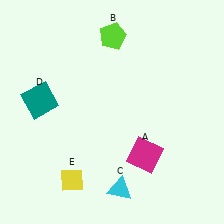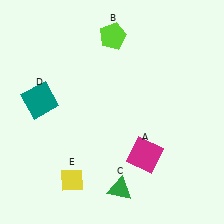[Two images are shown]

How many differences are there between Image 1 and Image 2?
There is 1 difference between the two images.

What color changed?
The triangle (C) changed from cyan in Image 1 to green in Image 2.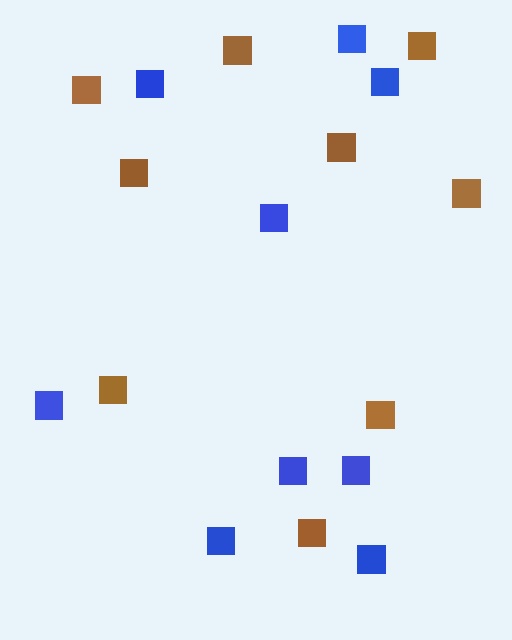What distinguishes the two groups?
There are 2 groups: one group of brown squares (9) and one group of blue squares (9).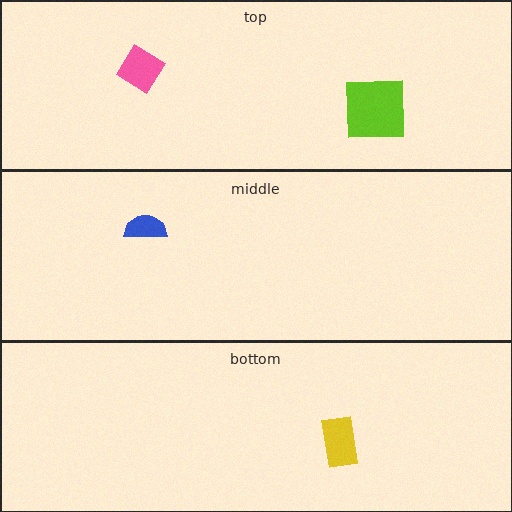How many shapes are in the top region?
2.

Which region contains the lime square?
The top region.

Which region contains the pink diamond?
The top region.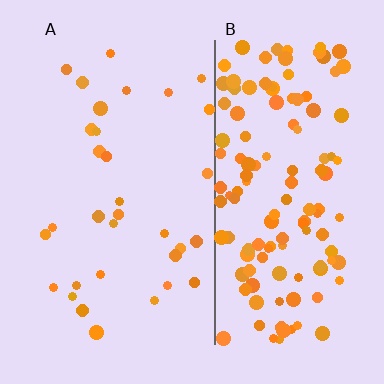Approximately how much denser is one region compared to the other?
Approximately 4.1× — region B over region A.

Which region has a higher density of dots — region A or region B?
B (the right).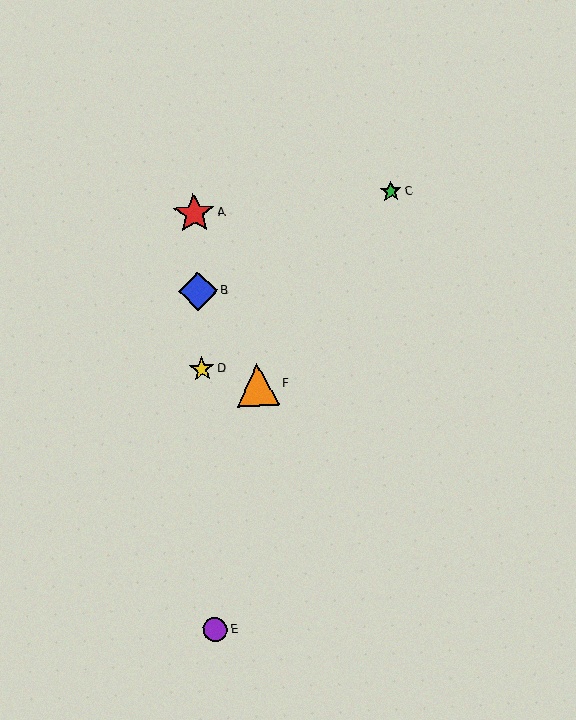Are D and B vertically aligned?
Yes, both are at x≈202.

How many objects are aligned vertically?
4 objects (A, B, D, E) are aligned vertically.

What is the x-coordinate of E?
Object E is at x≈215.